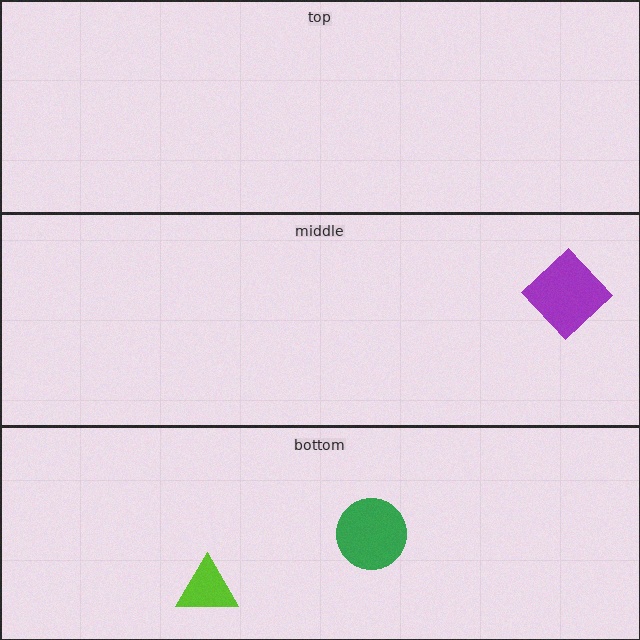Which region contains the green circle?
The bottom region.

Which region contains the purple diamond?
The middle region.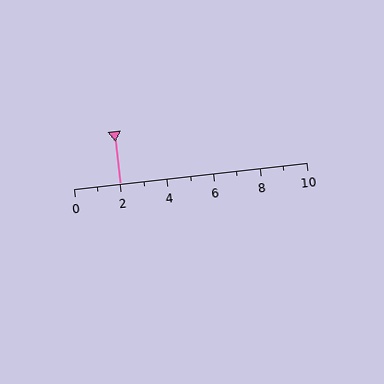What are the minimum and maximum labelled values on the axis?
The axis runs from 0 to 10.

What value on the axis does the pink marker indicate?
The marker indicates approximately 2.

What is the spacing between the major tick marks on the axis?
The major ticks are spaced 2 apart.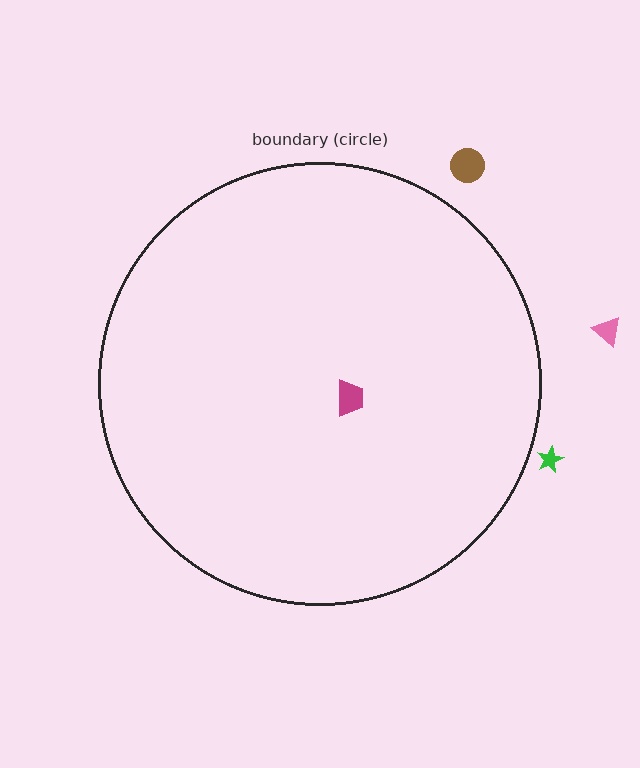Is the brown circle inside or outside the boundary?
Outside.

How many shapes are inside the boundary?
1 inside, 3 outside.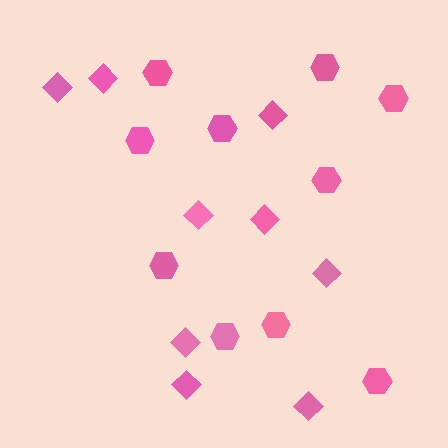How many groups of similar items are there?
There are 2 groups: one group of hexagons (10) and one group of diamonds (9).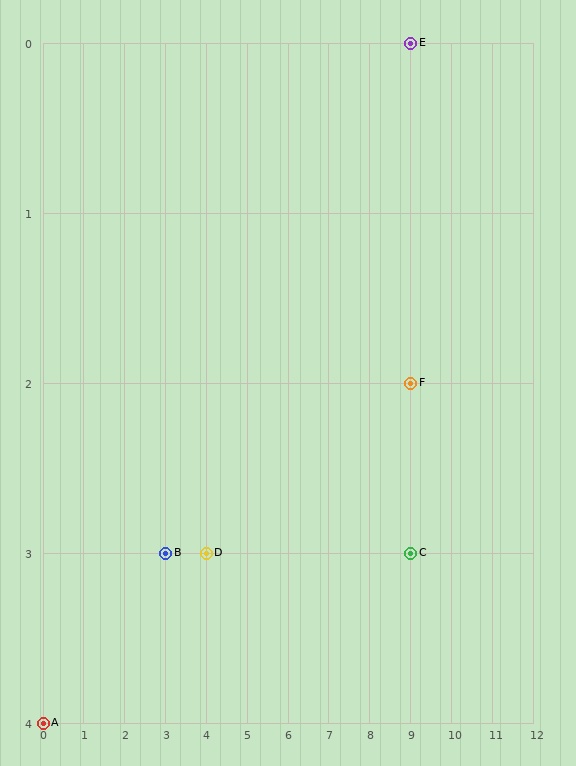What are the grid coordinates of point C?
Point C is at grid coordinates (9, 3).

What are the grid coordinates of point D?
Point D is at grid coordinates (4, 3).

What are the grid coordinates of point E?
Point E is at grid coordinates (9, 0).